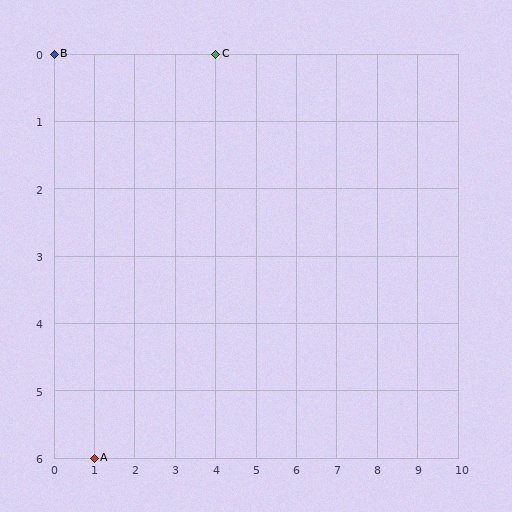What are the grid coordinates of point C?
Point C is at grid coordinates (4, 0).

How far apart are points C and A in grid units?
Points C and A are 3 columns and 6 rows apart (about 6.7 grid units diagonally).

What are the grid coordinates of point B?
Point B is at grid coordinates (0, 0).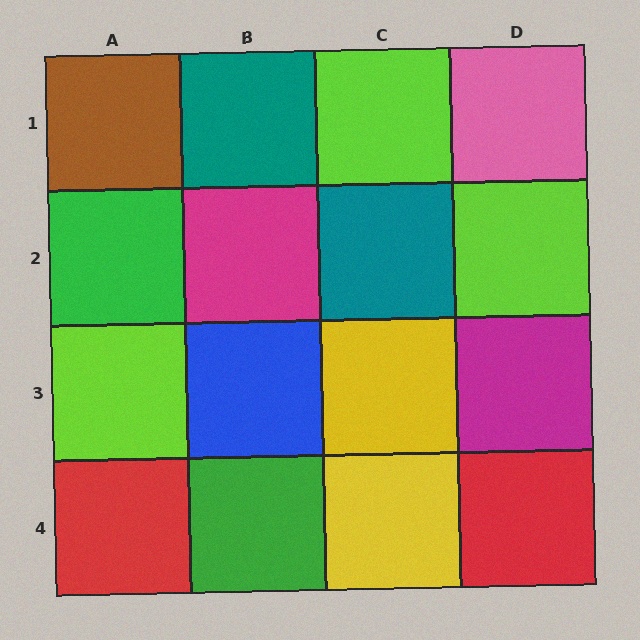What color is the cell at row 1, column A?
Brown.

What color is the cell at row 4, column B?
Green.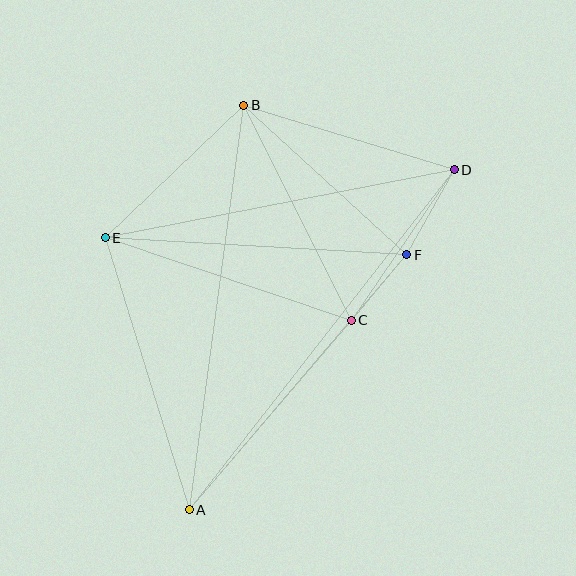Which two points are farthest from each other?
Points A and D are farthest from each other.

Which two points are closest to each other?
Points C and F are closest to each other.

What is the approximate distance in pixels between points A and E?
The distance between A and E is approximately 285 pixels.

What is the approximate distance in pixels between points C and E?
The distance between C and E is approximately 259 pixels.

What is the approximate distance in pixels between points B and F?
The distance between B and F is approximately 222 pixels.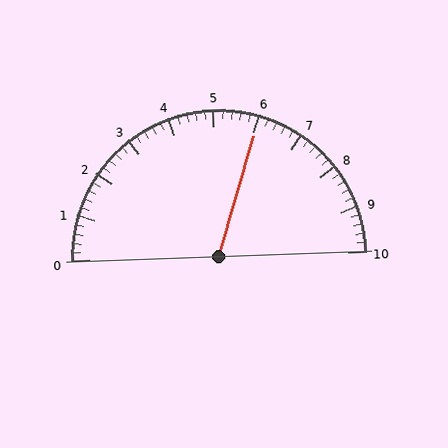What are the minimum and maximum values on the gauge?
The gauge ranges from 0 to 10.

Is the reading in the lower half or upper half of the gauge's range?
The reading is in the upper half of the range (0 to 10).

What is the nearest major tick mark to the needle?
The nearest major tick mark is 6.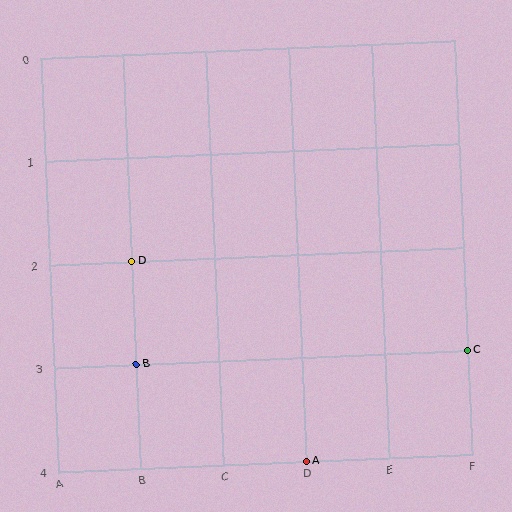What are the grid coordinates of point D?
Point D is at grid coordinates (B, 2).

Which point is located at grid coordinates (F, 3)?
Point C is at (F, 3).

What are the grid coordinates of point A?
Point A is at grid coordinates (D, 4).